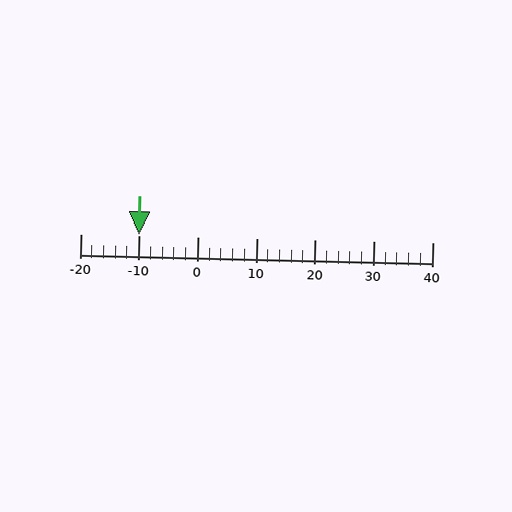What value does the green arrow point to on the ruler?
The green arrow points to approximately -10.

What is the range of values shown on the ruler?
The ruler shows values from -20 to 40.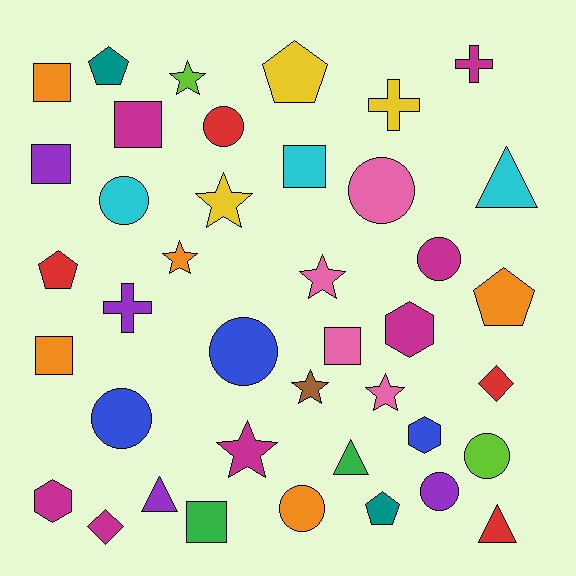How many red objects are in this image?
There are 4 red objects.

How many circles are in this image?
There are 9 circles.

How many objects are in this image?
There are 40 objects.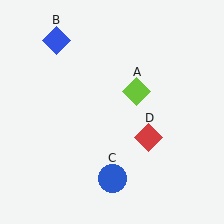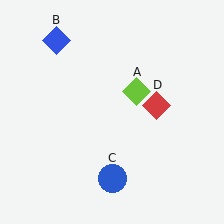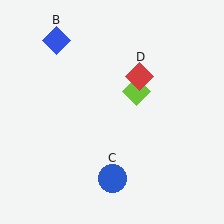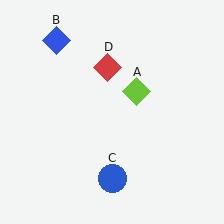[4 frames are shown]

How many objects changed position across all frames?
1 object changed position: red diamond (object D).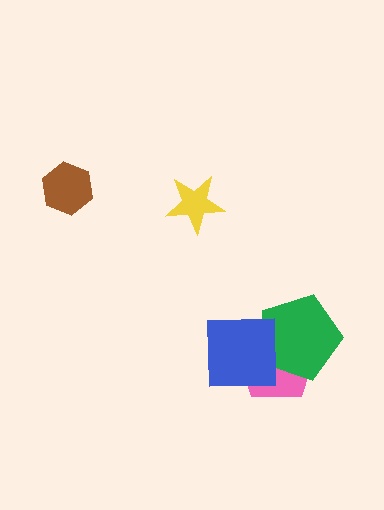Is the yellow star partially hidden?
No, no other shape covers it.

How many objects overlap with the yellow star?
0 objects overlap with the yellow star.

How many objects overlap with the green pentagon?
2 objects overlap with the green pentagon.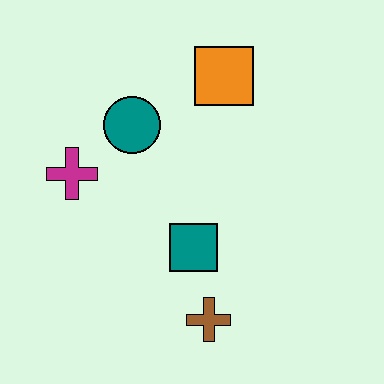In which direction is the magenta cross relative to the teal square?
The magenta cross is to the left of the teal square.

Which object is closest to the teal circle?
The magenta cross is closest to the teal circle.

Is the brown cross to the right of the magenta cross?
Yes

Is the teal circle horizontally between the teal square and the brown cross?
No